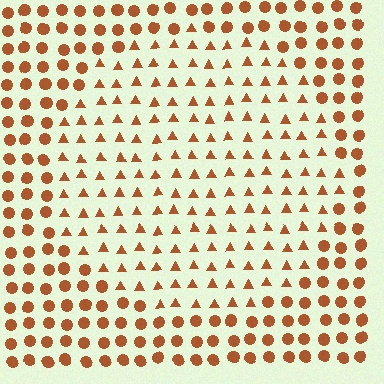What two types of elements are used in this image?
The image uses triangles inside the circle region and circles outside it.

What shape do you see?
I see a circle.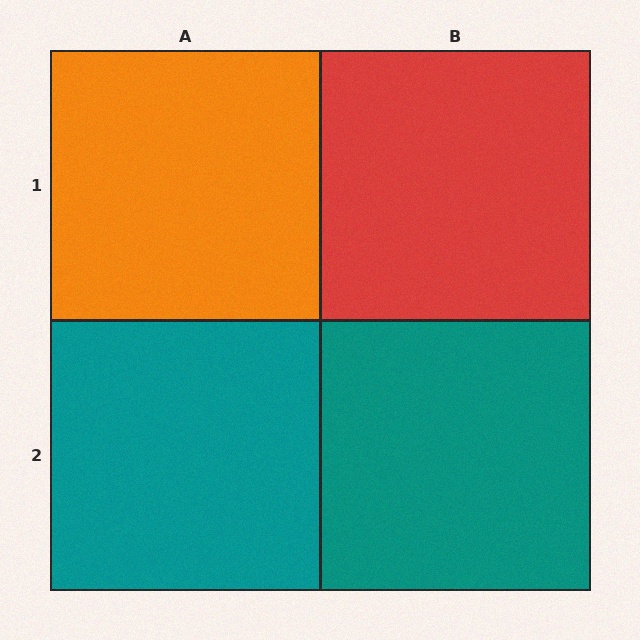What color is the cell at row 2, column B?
Teal.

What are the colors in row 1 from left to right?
Orange, red.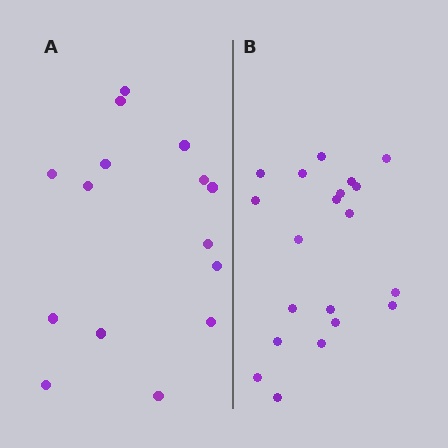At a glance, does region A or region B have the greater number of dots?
Region B (the right region) has more dots.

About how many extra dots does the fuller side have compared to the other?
Region B has about 5 more dots than region A.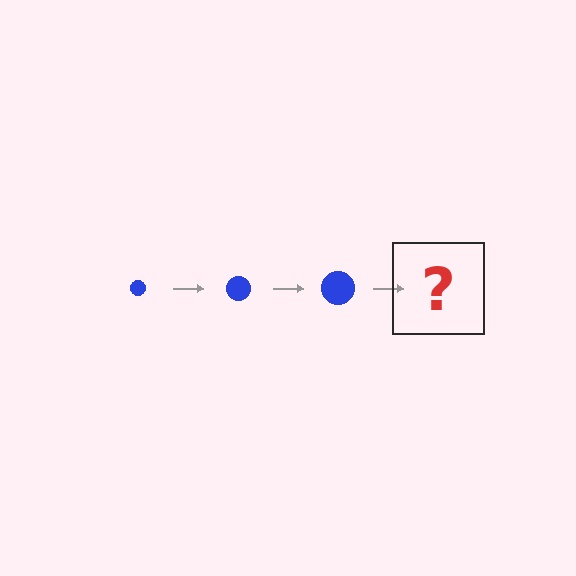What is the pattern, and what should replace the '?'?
The pattern is that the circle gets progressively larger each step. The '?' should be a blue circle, larger than the previous one.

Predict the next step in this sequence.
The next step is a blue circle, larger than the previous one.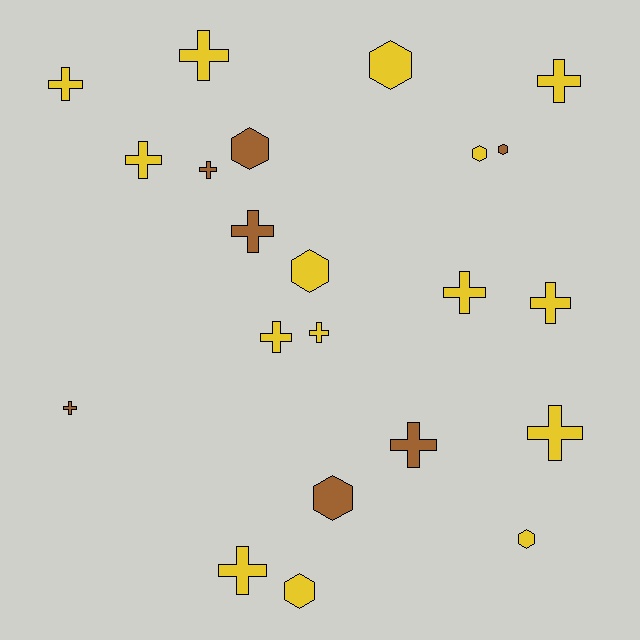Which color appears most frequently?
Yellow, with 15 objects.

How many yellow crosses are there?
There are 10 yellow crosses.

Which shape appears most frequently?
Cross, with 14 objects.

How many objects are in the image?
There are 22 objects.